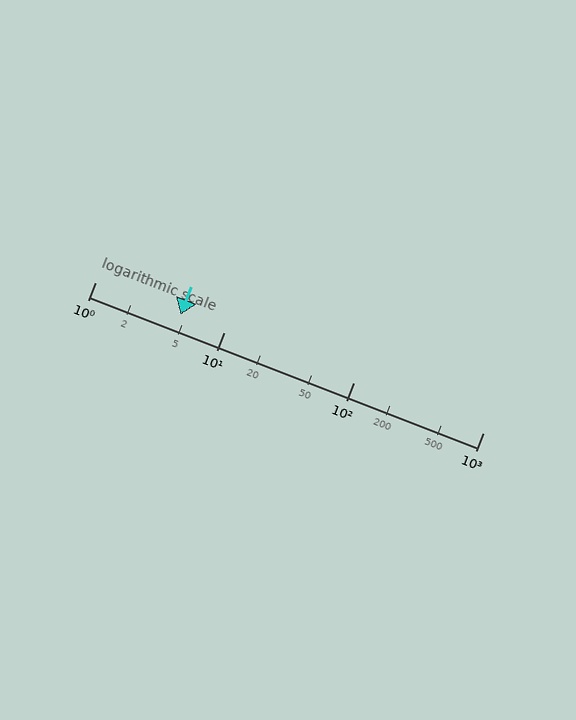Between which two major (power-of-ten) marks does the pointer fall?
The pointer is between 1 and 10.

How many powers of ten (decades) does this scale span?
The scale spans 3 decades, from 1 to 1000.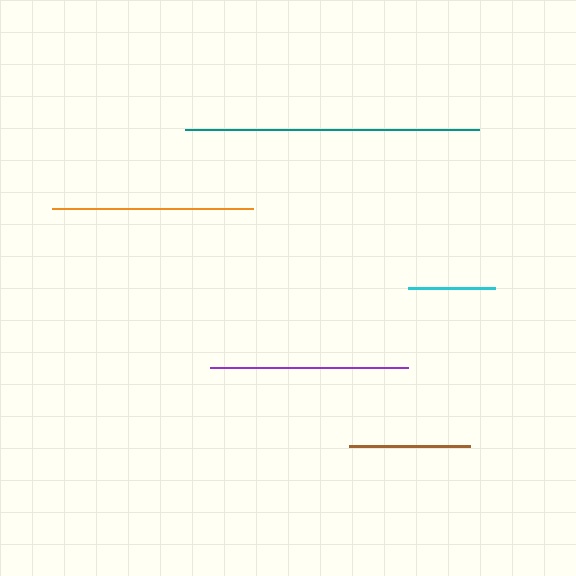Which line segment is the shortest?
The cyan line is the shortest at approximately 87 pixels.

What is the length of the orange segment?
The orange segment is approximately 201 pixels long.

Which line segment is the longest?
The teal line is the longest at approximately 294 pixels.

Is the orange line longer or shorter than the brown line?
The orange line is longer than the brown line.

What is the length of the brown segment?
The brown segment is approximately 121 pixels long.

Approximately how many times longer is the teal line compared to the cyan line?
The teal line is approximately 3.4 times the length of the cyan line.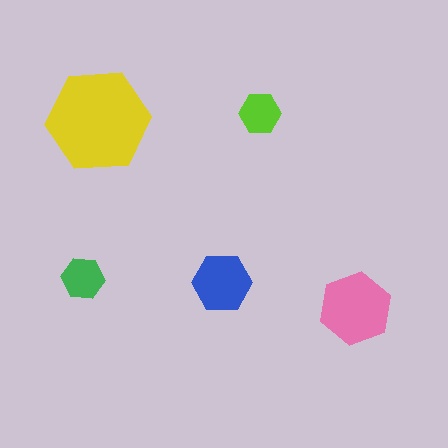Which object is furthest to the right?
The pink hexagon is rightmost.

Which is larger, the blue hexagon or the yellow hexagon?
The yellow one.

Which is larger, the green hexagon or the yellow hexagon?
The yellow one.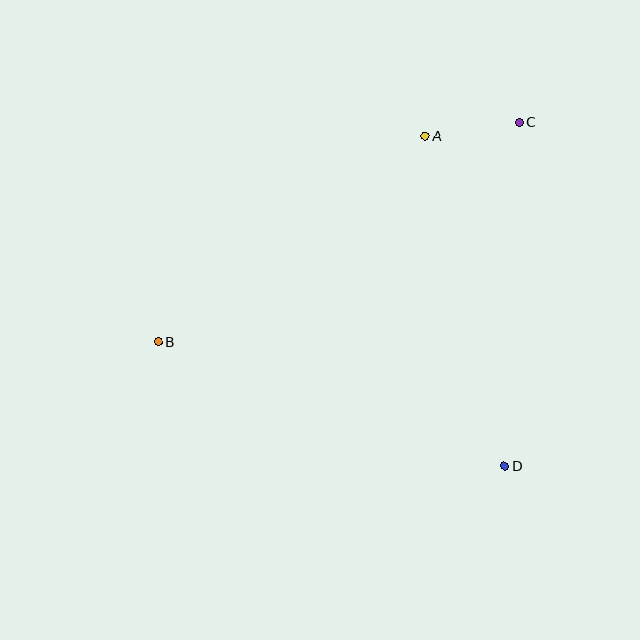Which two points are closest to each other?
Points A and C are closest to each other.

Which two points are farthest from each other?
Points B and C are farthest from each other.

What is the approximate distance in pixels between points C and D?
The distance between C and D is approximately 344 pixels.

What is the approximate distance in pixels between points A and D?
The distance between A and D is approximately 339 pixels.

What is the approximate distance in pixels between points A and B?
The distance between A and B is approximately 337 pixels.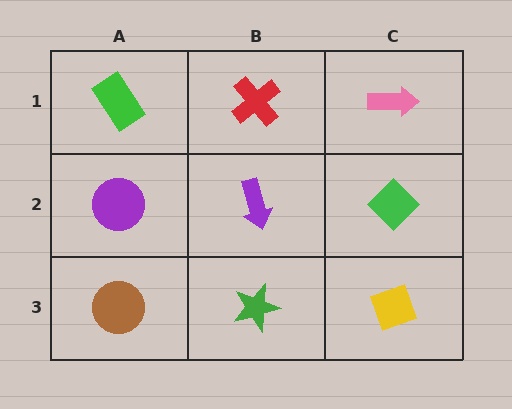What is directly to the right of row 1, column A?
A red cross.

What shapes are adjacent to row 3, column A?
A purple circle (row 2, column A), a green star (row 3, column B).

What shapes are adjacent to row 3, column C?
A green diamond (row 2, column C), a green star (row 3, column B).